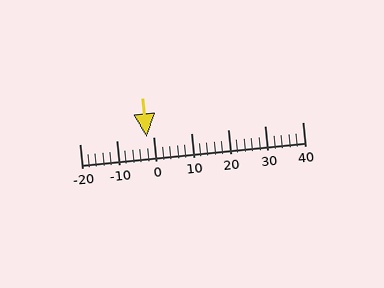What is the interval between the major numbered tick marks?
The major tick marks are spaced 10 units apart.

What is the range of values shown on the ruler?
The ruler shows values from -20 to 40.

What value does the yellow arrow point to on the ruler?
The yellow arrow points to approximately -2.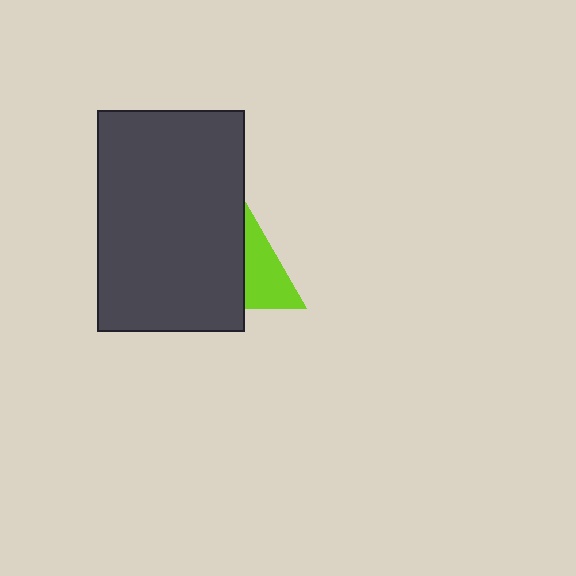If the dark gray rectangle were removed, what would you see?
You would see the complete lime triangle.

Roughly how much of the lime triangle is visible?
A small part of it is visible (roughly 44%).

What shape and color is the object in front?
The object in front is a dark gray rectangle.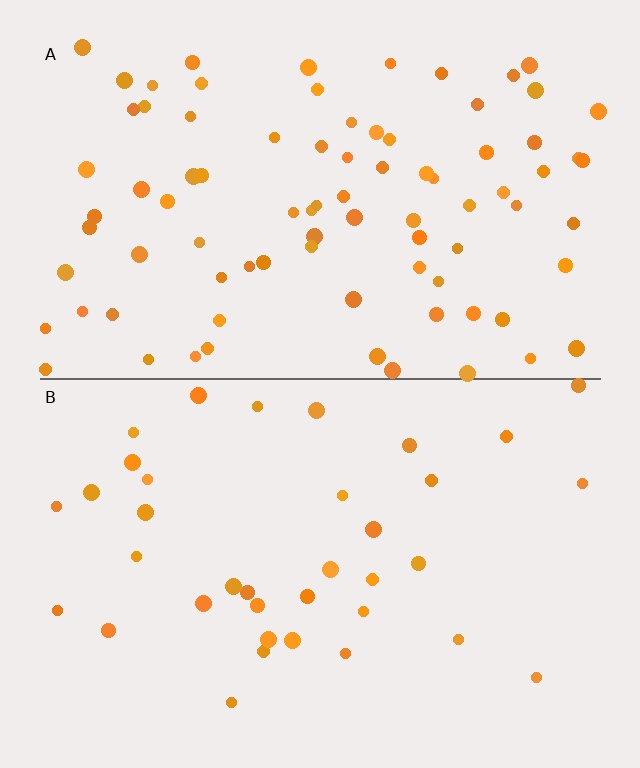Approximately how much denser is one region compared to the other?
Approximately 2.3× — region A over region B.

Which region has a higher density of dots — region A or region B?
A (the top).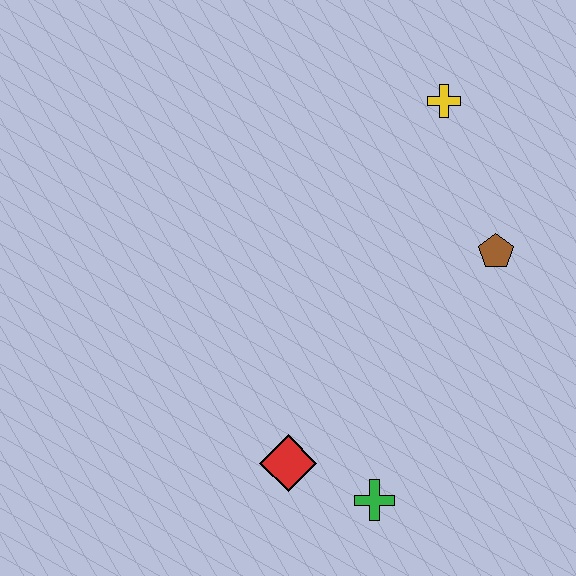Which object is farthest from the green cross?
The yellow cross is farthest from the green cross.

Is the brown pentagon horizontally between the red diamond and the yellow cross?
No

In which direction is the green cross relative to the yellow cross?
The green cross is below the yellow cross.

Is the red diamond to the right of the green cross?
No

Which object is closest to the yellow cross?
The brown pentagon is closest to the yellow cross.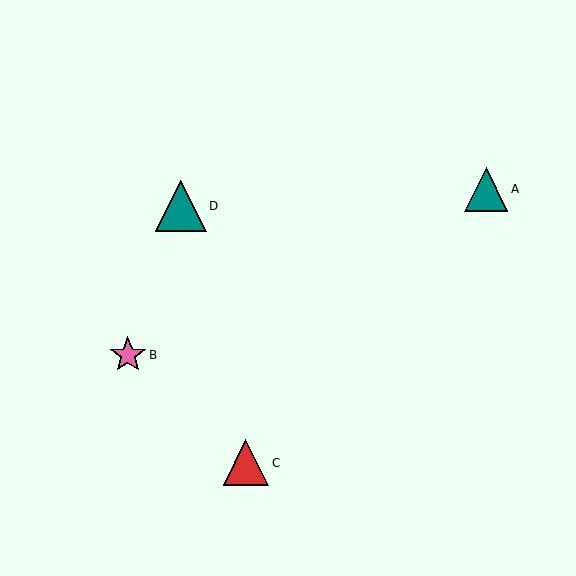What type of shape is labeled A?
Shape A is a teal triangle.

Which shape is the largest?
The teal triangle (labeled D) is the largest.